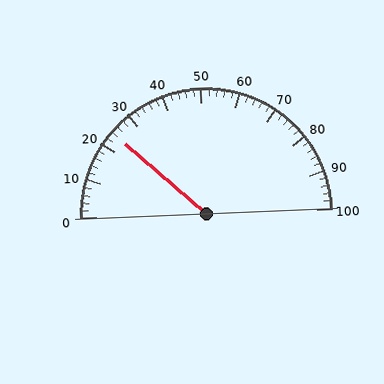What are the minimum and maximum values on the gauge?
The gauge ranges from 0 to 100.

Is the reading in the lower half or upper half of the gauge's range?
The reading is in the lower half of the range (0 to 100).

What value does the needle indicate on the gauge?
The needle indicates approximately 24.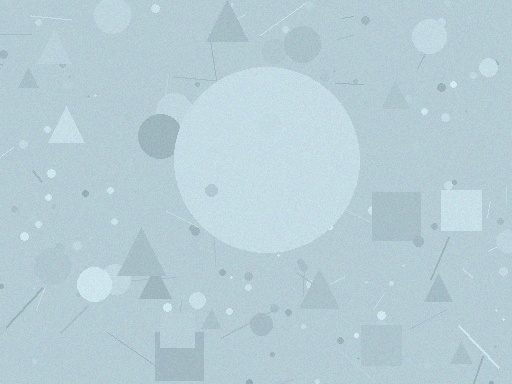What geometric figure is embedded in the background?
A circle is embedded in the background.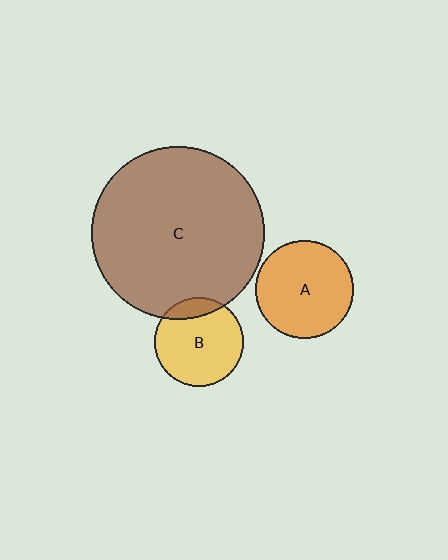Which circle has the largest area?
Circle C (brown).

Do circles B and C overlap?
Yes.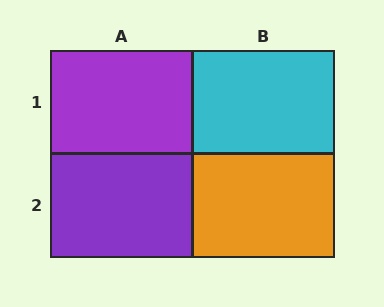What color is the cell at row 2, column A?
Purple.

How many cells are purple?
2 cells are purple.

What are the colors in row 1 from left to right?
Purple, cyan.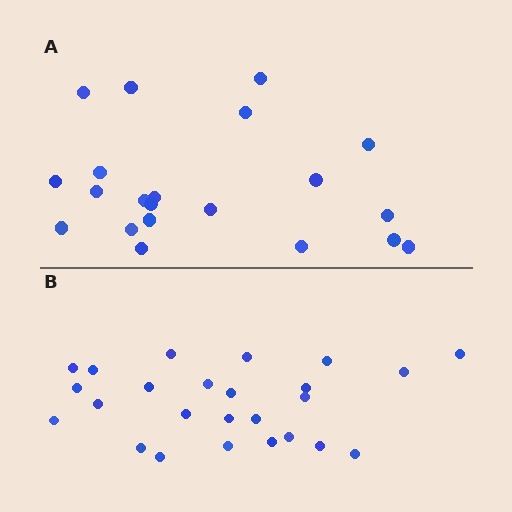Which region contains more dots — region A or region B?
Region B (the bottom region) has more dots.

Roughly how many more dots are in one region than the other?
Region B has about 4 more dots than region A.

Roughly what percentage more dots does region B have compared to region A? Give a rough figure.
About 20% more.